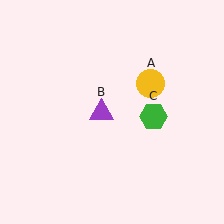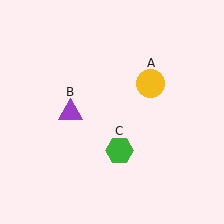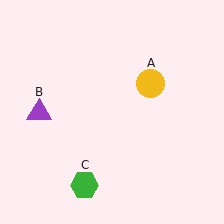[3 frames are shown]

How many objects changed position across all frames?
2 objects changed position: purple triangle (object B), green hexagon (object C).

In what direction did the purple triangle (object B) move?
The purple triangle (object B) moved left.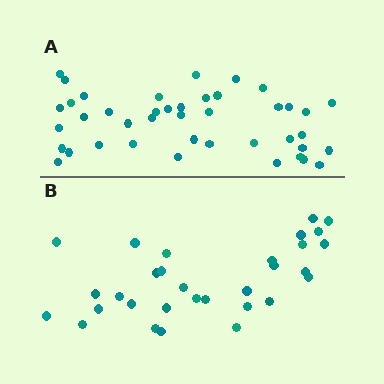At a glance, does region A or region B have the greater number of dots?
Region A (the top region) has more dots.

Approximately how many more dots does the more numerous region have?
Region A has roughly 12 or so more dots than region B.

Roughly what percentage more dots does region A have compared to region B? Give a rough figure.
About 35% more.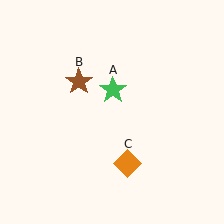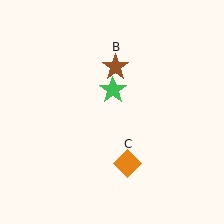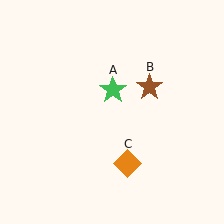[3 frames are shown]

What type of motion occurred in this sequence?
The brown star (object B) rotated clockwise around the center of the scene.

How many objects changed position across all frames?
1 object changed position: brown star (object B).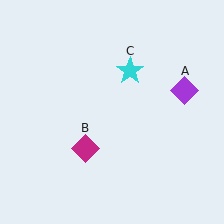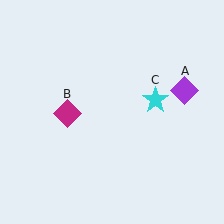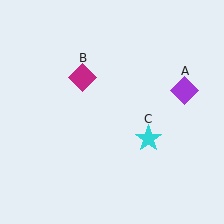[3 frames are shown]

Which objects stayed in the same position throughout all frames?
Purple diamond (object A) remained stationary.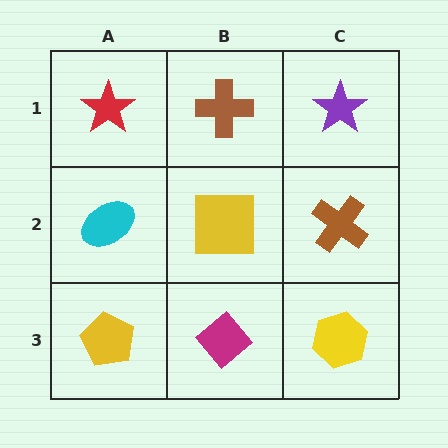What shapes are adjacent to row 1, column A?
A cyan ellipse (row 2, column A), a brown cross (row 1, column B).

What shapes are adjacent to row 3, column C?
A brown cross (row 2, column C), a magenta diamond (row 3, column B).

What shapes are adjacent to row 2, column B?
A brown cross (row 1, column B), a magenta diamond (row 3, column B), a cyan ellipse (row 2, column A), a brown cross (row 2, column C).